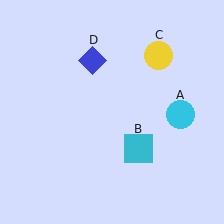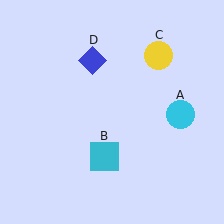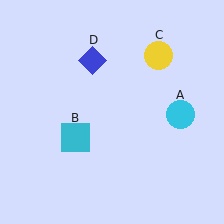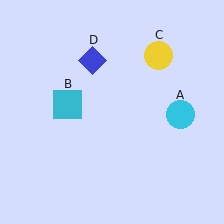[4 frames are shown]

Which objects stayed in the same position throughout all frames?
Cyan circle (object A) and yellow circle (object C) and blue diamond (object D) remained stationary.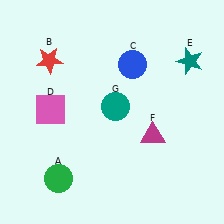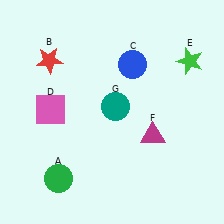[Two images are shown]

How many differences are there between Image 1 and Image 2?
There is 1 difference between the two images.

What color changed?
The star (E) changed from teal in Image 1 to green in Image 2.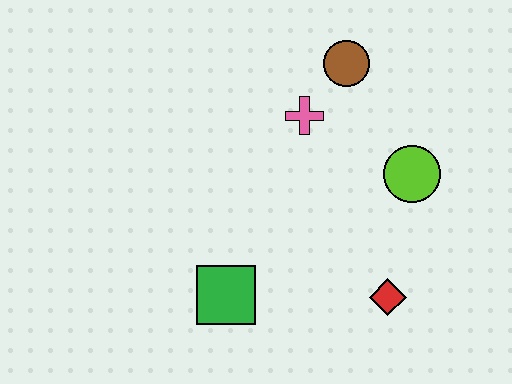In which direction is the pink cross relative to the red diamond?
The pink cross is above the red diamond.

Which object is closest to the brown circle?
The pink cross is closest to the brown circle.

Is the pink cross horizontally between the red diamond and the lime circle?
No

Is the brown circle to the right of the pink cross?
Yes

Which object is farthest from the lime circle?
The green square is farthest from the lime circle.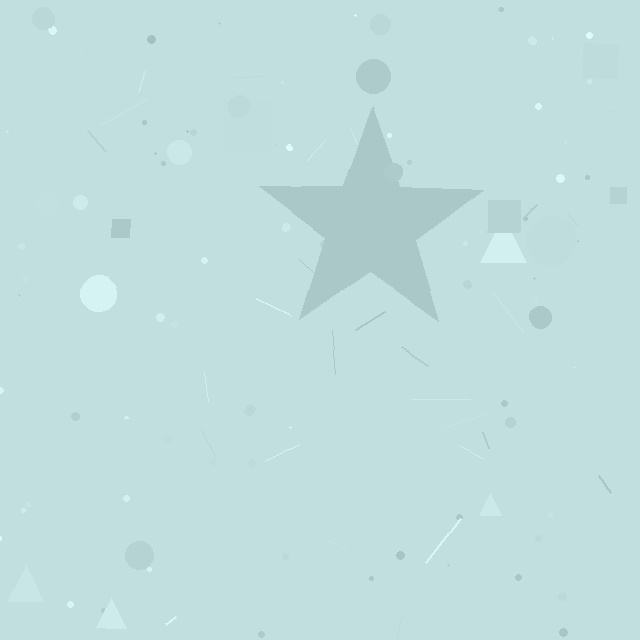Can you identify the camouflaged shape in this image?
The camouflaged shape is a star.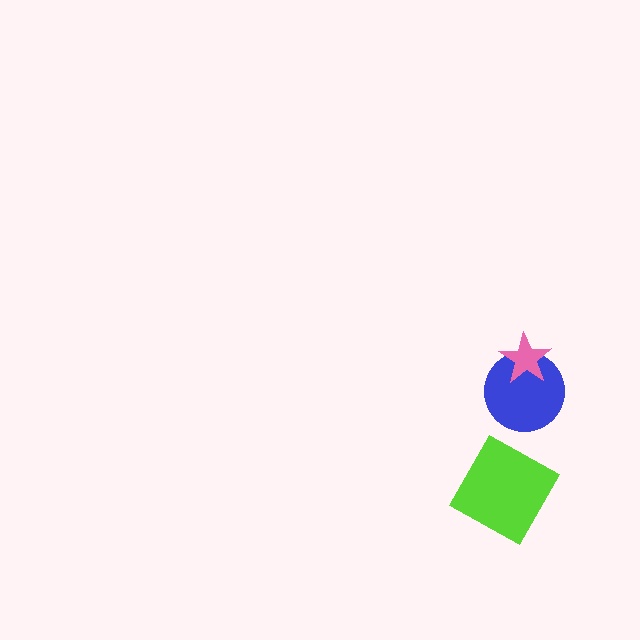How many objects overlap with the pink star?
1 object overlaps with the pink star.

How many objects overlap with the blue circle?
1 object overlaps with the blue circle.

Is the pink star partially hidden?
No, no other shape covers it.